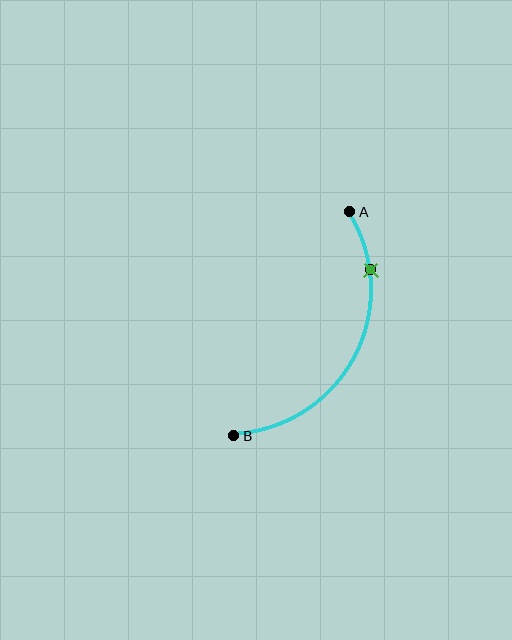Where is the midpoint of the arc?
The arc midpoint is the point on the curve farthest from the straight line joining A and B. It sits to the right of that line.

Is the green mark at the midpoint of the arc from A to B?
No. The green mark lies on the arc but is closer to endpoint A. The arc midpoint would be at the point on the curve equidistant along the arc from both A and B.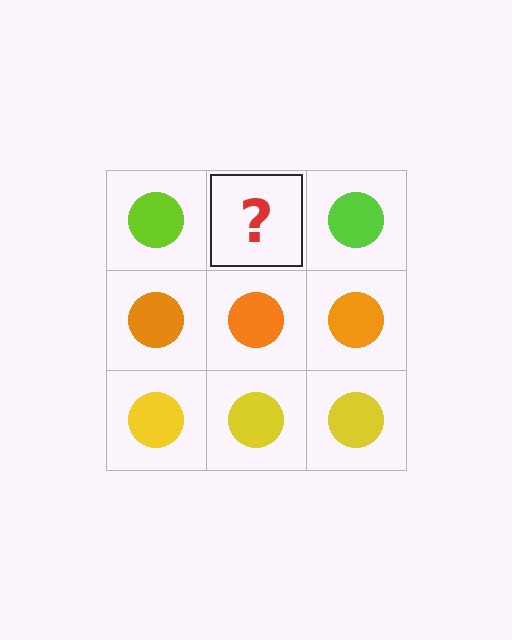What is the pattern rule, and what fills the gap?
The rule is that each row has a consistent color. The gap should be filled with a lime circle.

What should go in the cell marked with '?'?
The missing cell should contain a lime circle.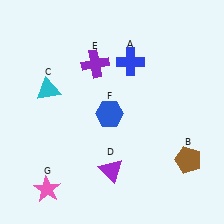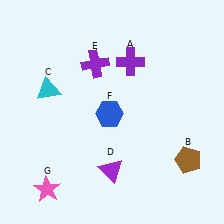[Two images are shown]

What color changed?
The cross (A) changed from blue in Image 1 to purple in Image 2.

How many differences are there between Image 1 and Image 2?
There is 1 difference between the two images.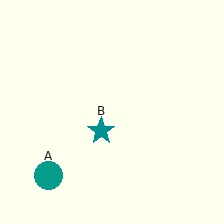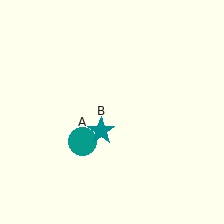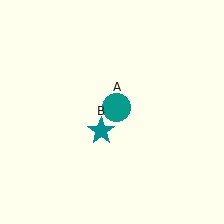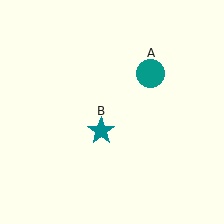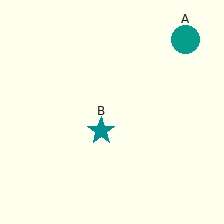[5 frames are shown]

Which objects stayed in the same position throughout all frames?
Teal star (object B) remained stationary.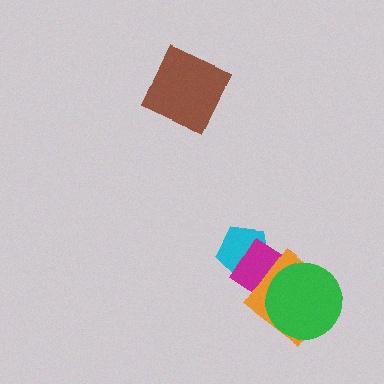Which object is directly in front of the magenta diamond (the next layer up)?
The orange diamond is directly in front of the magenta diamond.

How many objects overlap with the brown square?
0 objects overlap with the brown square.